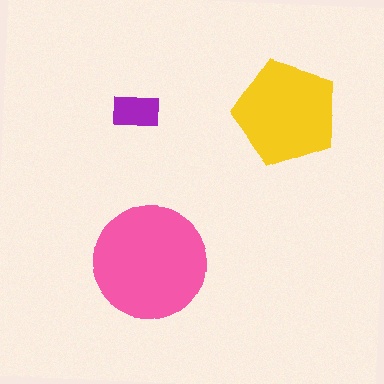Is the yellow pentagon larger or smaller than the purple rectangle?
Larger.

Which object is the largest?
The pink circle.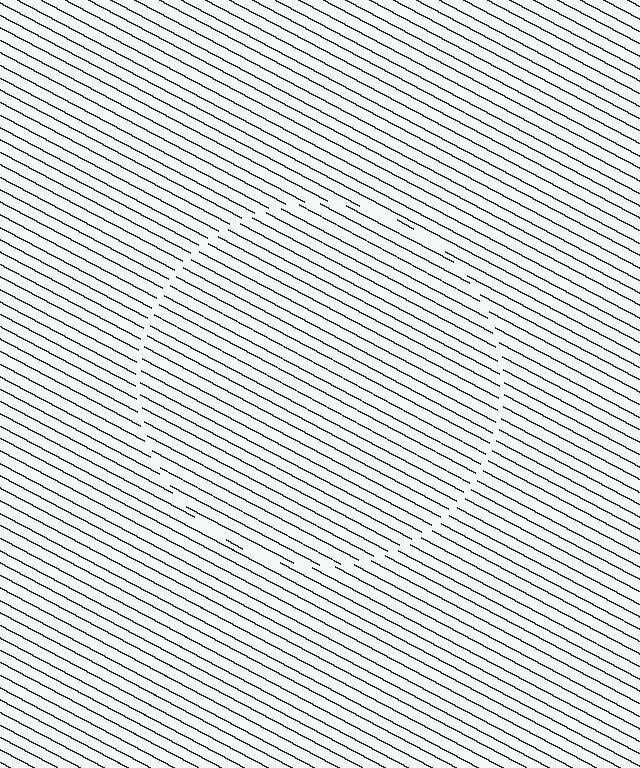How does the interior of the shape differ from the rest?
The interior of the shape contains the same grating, shifted by half a period — the contour is defined by the phase discontinuity where line-ends from the inner and outer gratings abut.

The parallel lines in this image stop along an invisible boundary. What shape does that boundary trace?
An illusory circle. The interior of the shape contains the same grating, shifted by half a period — the contour is defined by the phase discontinuity where line-ends from the inner and outer gratings abut.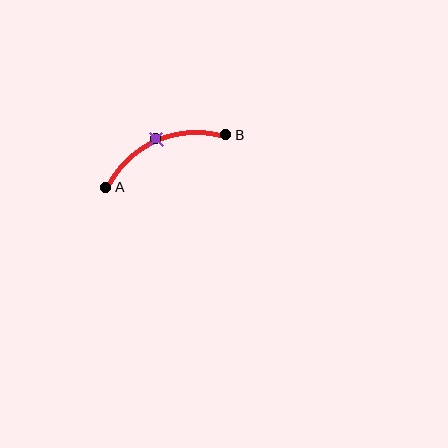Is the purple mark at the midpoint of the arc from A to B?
Yes. The purple mark lies on the arc at equal arc-length from both A and B — it is the arc midpoint.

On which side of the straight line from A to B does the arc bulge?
The arc bulges above the straight line connecting A and B.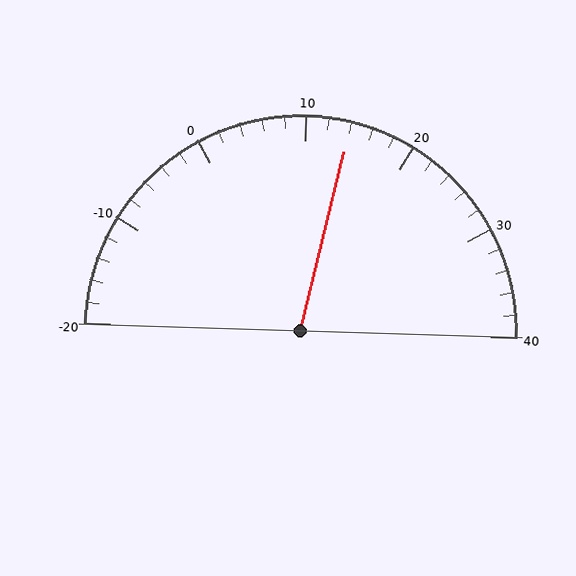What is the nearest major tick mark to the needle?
The nearest major tick mark is 10.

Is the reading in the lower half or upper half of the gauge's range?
The reading is in the upper half of the range (-20 to 40).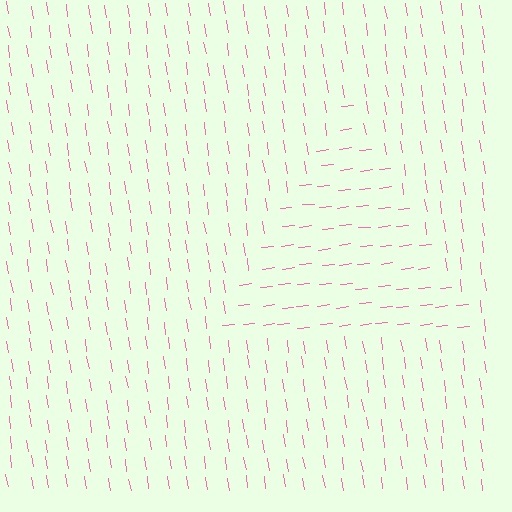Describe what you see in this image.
The image is filled with small pink line segments. A triangle region in the image has lines oriented differently from the surrounding lines, creating a visible texture boundary.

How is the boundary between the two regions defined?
The boundary is defined purely by a change in line orientation (approximately 88 degrees difference). All lines are the same color and thickness.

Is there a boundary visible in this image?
Yes, there is a texture boundary formed by a change in line orientation.